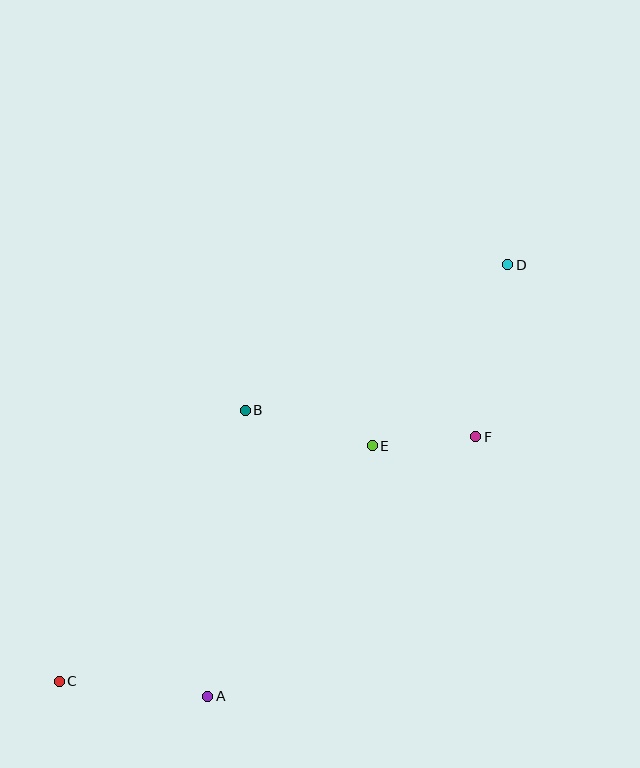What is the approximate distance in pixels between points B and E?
The distance between B and E is approximately 132 pixels.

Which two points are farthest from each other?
Points C and D are farthest from each other.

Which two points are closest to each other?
Points E and F are closest to each other.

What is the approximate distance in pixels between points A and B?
The distance between A and B is approximately 288 pixels.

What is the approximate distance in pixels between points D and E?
The distance between D and E is approximately 226 pixels.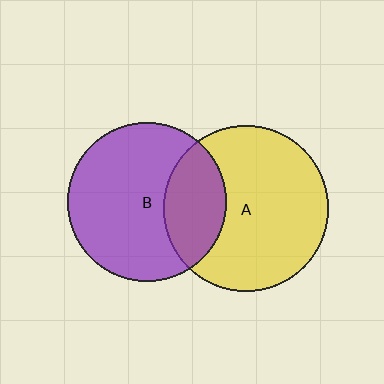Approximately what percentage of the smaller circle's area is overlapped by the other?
Approximately 30%.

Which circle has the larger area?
Circle A (yellow).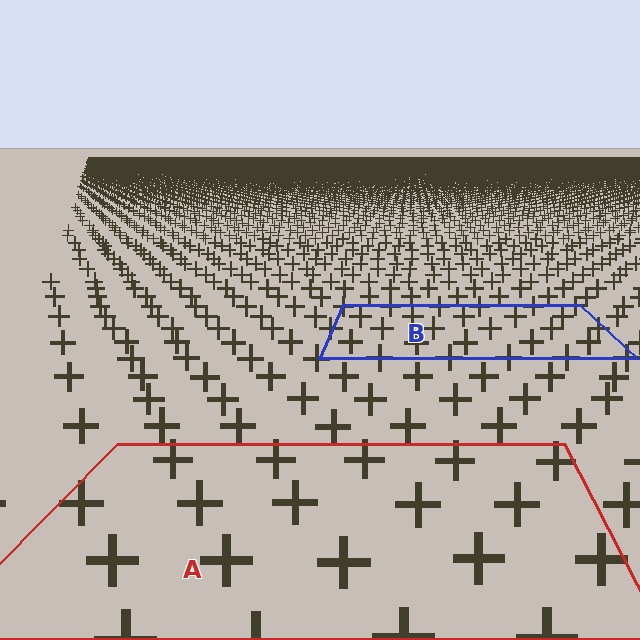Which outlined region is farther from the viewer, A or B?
Region B is farther from the viewer — the texture elements inside it appear smaller and more densely packed.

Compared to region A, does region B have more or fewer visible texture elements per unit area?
Region B has more texture elements per unit area — they are packed more densely because it is farther away.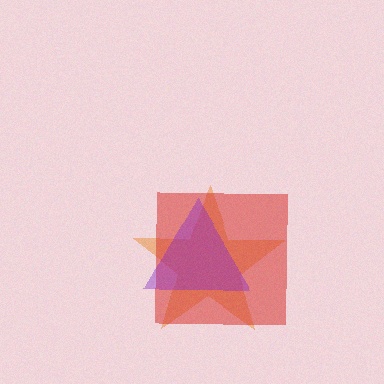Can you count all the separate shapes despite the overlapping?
Yes, there are 3 separate shapes.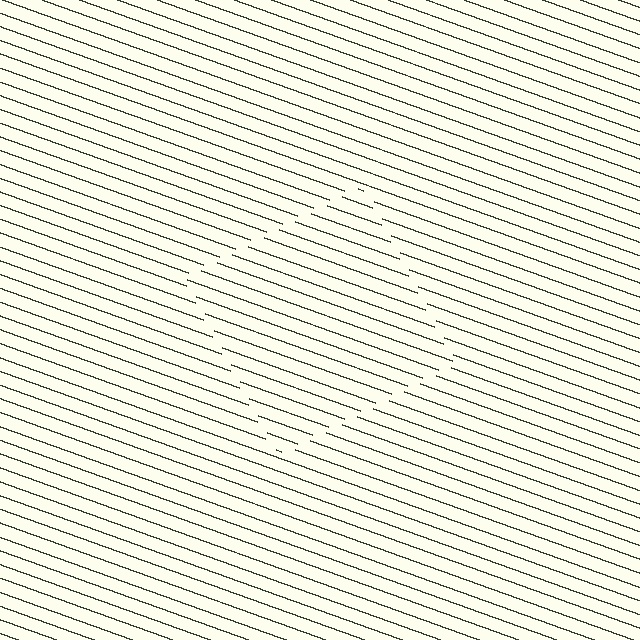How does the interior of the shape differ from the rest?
The interior of the shape contains the same grating, shifted by half a period — the contour is defined by the phase discontinuity where line-ends from the inner and outer gratings abut.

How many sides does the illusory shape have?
4 sides — the line-ends trace a square.